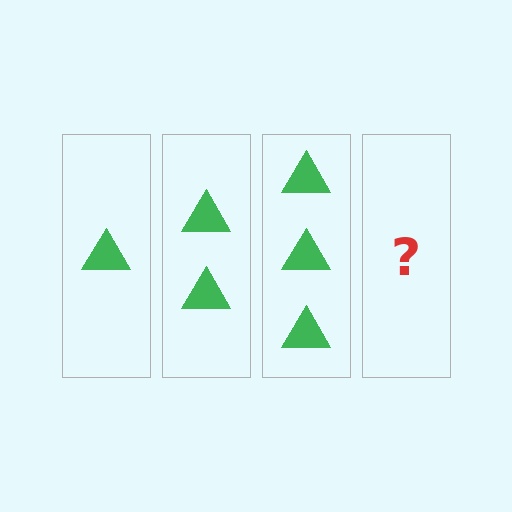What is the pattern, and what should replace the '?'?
The pattern is that each step adds one more triangle. The '?' should be 4 triangles.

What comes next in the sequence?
The next element should be 4 triangles.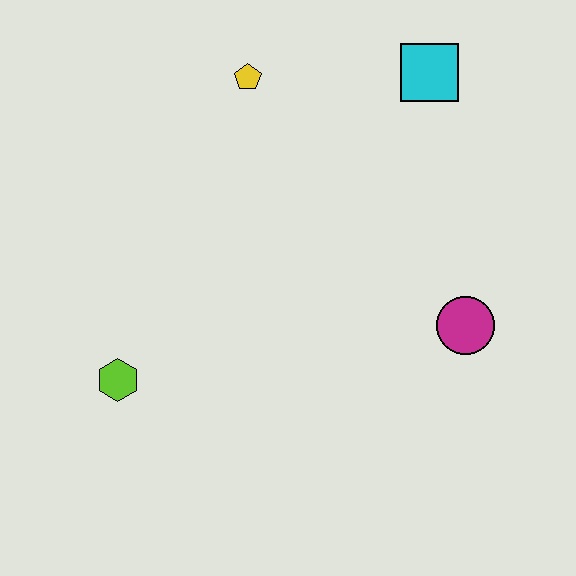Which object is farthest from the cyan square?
The lime hexagon is farthest from the cyan square.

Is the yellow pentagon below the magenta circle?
No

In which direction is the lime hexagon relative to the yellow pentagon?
The lime hexagon is below the yellow pentagon.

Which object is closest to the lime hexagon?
The yellow pentagon is closest to the lime hexagon.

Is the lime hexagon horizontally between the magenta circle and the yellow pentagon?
No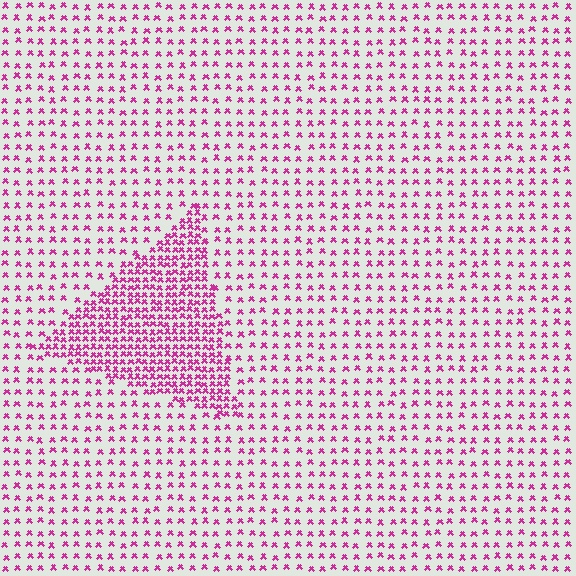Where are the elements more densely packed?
The elements are more densely packed inside the triangle boundary.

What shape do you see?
I see a triangle.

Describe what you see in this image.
The image contains small magenta elements arranged at two different densities. A triangle-shaped region is visible where the elements are more densely packed than the surrounding area.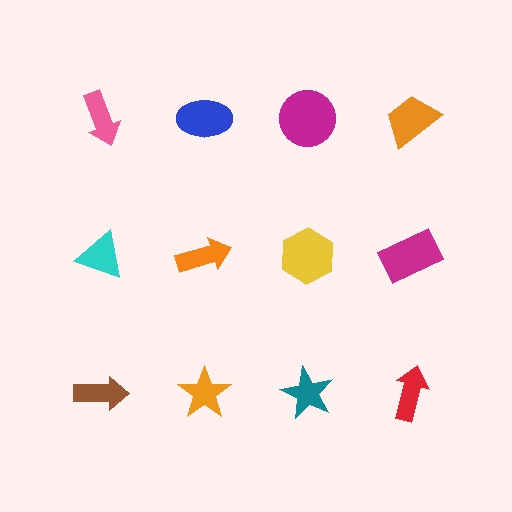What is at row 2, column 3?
A yellow hexagon.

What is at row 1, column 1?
A pink arrow.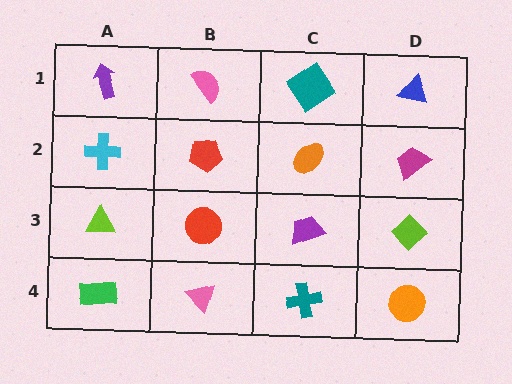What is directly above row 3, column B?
A red pentagon.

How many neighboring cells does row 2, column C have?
4.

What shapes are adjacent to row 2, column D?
A blue triangle (row 1, column D), a lime diamond (row 3, column D), an orange ellipse (row 2, column C).